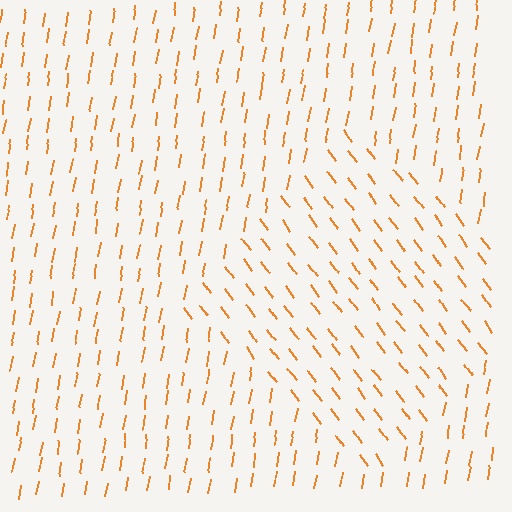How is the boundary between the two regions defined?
The boundary is defined purely by a change in line orientation (approximately 45 degrees difference). All lines are the same color and thickness.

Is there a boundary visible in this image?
Yes, there is a texture boundary formed by a change in line orientation.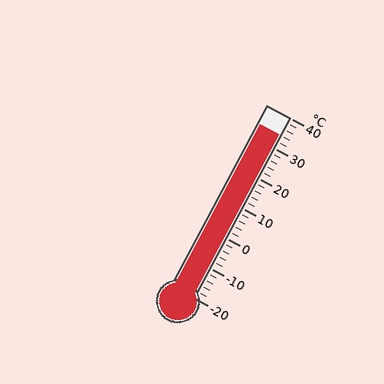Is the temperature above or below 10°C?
The temperature is above 10°C.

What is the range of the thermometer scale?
The thermometer scale ranges from -20°C to 40°C.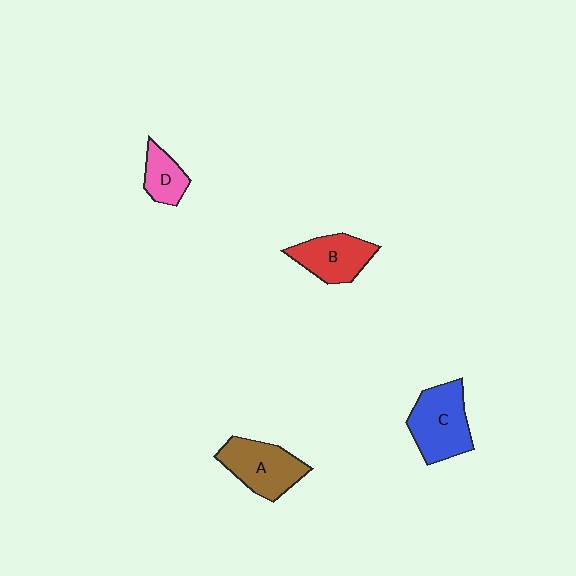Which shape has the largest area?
Shape C (blue).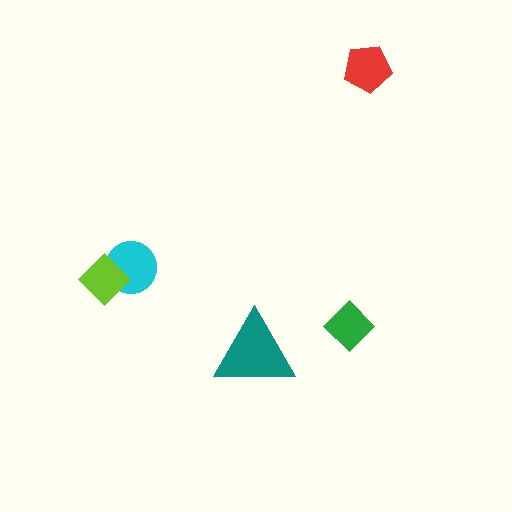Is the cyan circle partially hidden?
Yes, it is partially covered by another shape.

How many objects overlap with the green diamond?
0 objects overlap with the green diamond.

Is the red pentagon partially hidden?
No, no other shape covers it.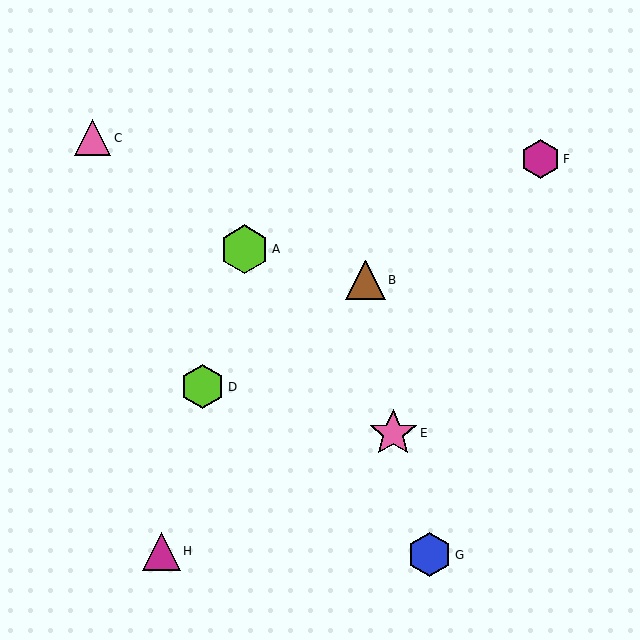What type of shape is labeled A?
Shape A is a lime hexagon.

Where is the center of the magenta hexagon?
The center of the magenta hexagon is at (540, 159).